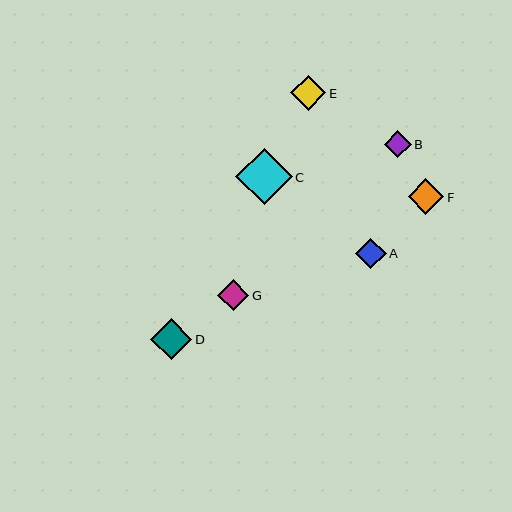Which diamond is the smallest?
Diamond B is the smallest with a size of approximately 27 pixels.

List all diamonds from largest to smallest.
From largest to smallest: C, D, F, E, G, A, B.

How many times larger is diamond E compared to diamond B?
Diamond E is approximately 1.3 times the size of diamond B.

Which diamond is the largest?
Diamond C is the largest with a size of approximately 57 pixels.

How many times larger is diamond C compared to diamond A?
Diamond C is approximately 1.9 times the size of diamond A.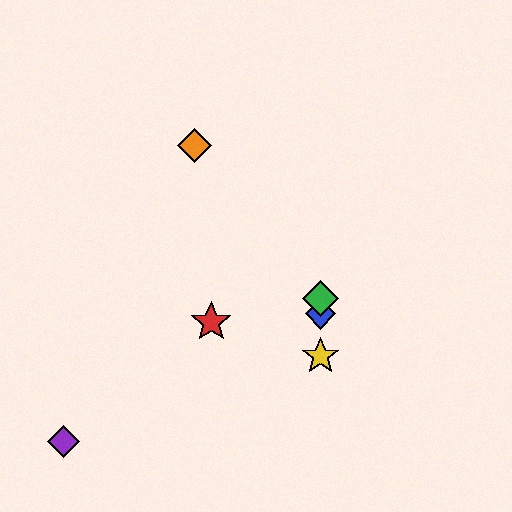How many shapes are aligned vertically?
3 shapes (the blue diamond, the green diamond, the yellow star) are aligned vertically.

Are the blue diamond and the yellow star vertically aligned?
Yes, both are at x≈320.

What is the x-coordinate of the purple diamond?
The purple diamond is at x≈64.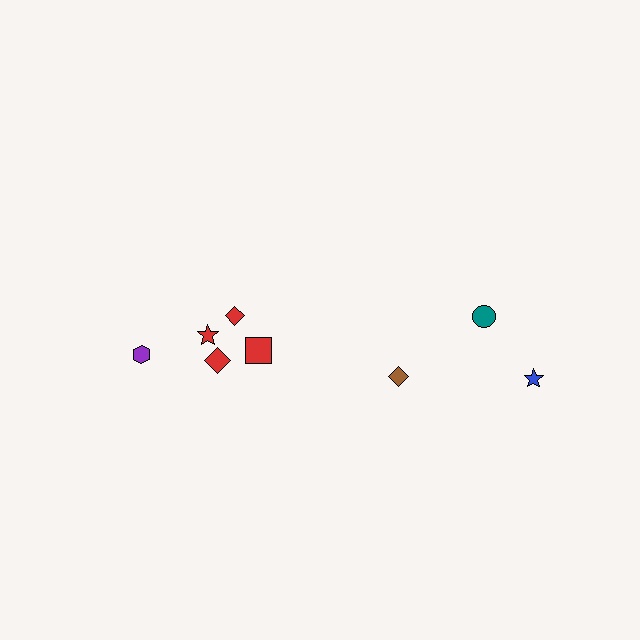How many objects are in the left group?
There are 5 objects.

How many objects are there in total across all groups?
There are 8 objects.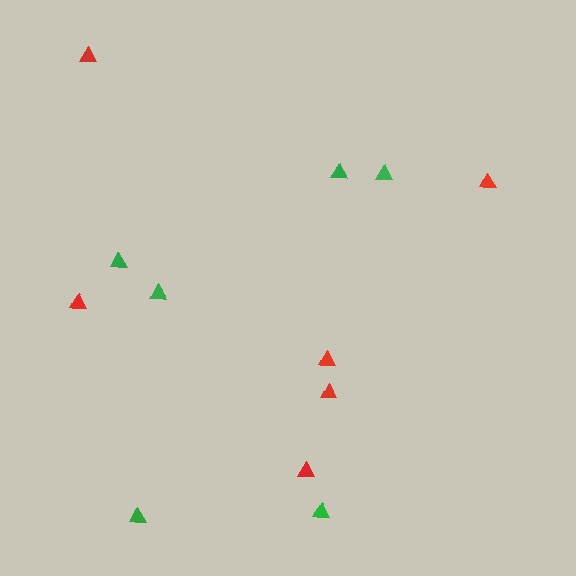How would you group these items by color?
There are 2 groups: one group of red triangles (6) and one group of green triangles (6).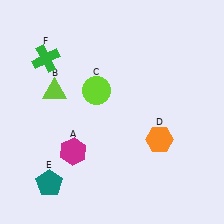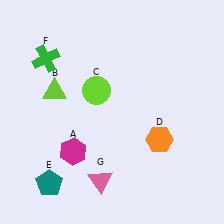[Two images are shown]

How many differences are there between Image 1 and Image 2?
There is 1 difference between the two images.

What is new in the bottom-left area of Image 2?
A pink triangle (G) was added in the bottom-left area of Image 2.